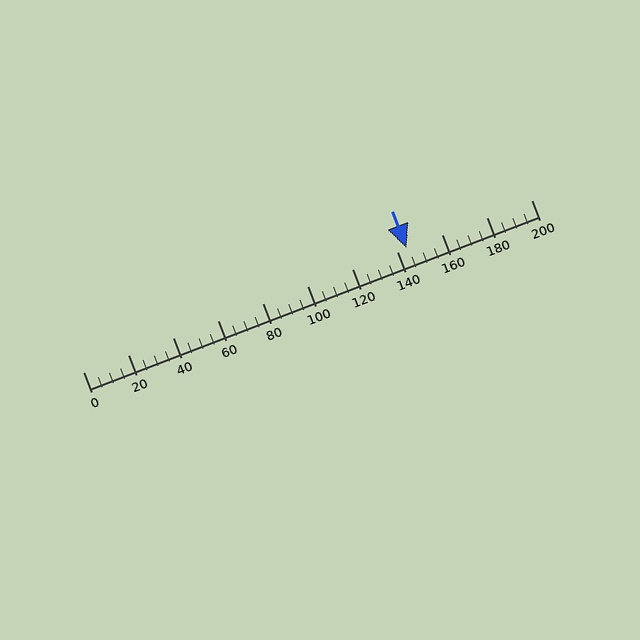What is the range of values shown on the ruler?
The ruler shows values from 0 to 200.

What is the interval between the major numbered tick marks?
The major tick marks are spaced 20 units apart.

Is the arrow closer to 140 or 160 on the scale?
The arrow is closer to 140.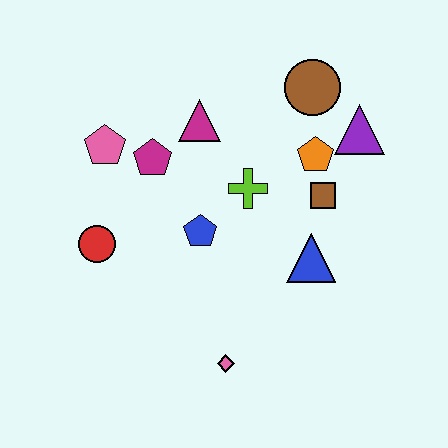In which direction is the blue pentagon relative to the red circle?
The blue pentagon is to the right of the red circle.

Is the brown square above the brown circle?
No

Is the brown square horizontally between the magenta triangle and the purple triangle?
Yes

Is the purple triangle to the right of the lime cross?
Yes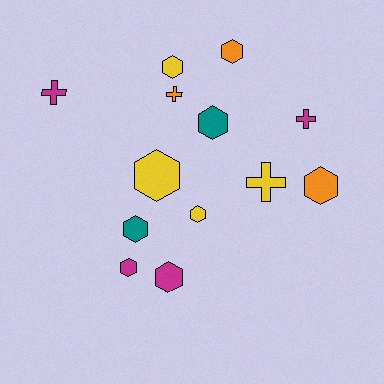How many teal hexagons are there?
There are 2 teal hexagons.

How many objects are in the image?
There are 13 objects.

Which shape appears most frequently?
Hexagon, with 9 objects.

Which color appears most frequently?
Yellow, with 4 objects.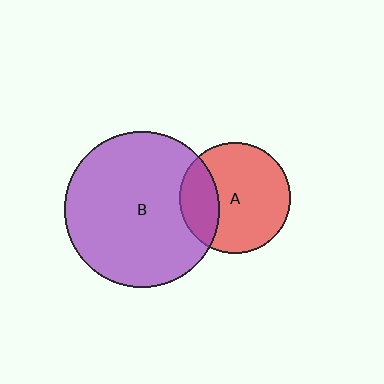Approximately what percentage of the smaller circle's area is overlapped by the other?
Approximately 25%.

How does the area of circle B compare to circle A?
Approximately 2.0 times.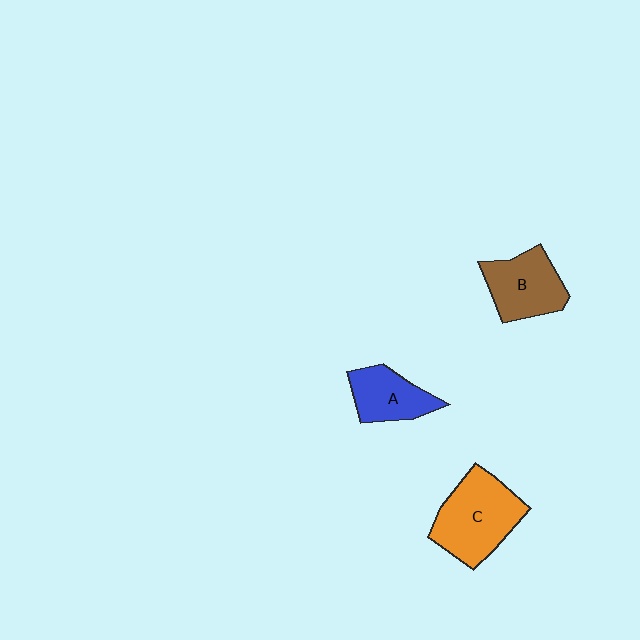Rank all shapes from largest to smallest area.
From largest to smallest: C (orange), B (brown), A (blue).